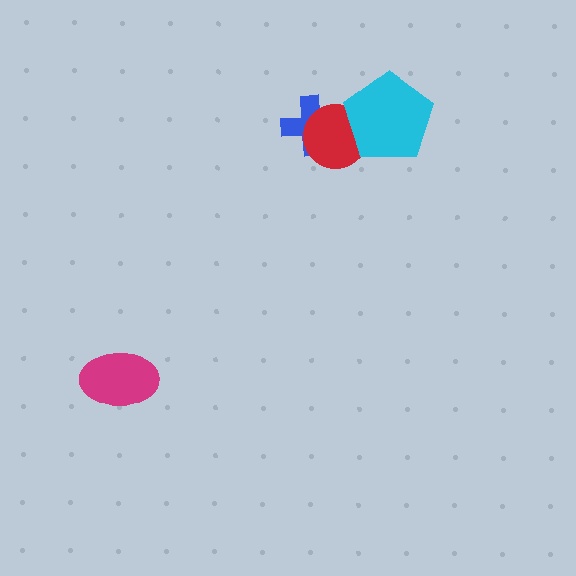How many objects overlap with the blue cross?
1 object overlaps with the blue cross.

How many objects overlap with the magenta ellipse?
0 objects overlap with the magenta ellipse.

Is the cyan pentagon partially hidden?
No, no other shape covers it.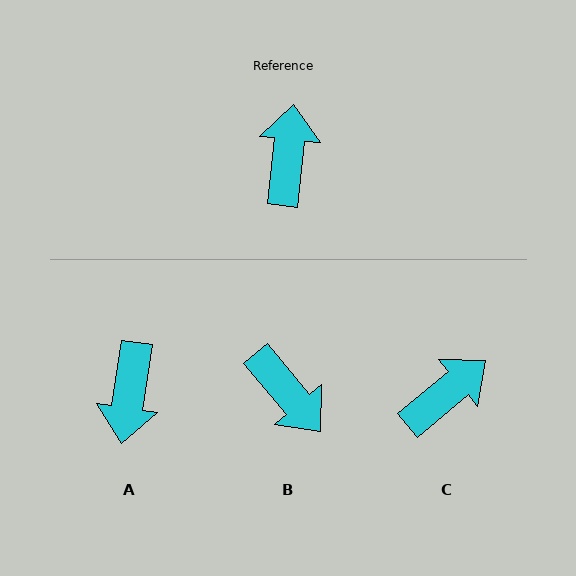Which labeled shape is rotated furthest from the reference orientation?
A, about 177 degrees away.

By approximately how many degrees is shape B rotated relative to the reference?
Approximately 134 degrees clockwise.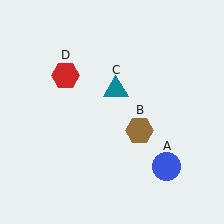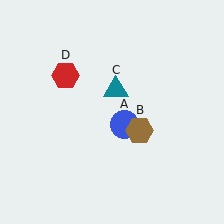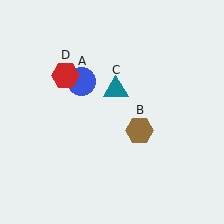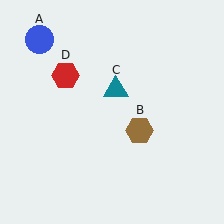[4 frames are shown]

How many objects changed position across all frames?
1 object changed position: blue circle (object A).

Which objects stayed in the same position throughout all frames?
Brown hexagon (object B) and teal triangle (object C) and red hexagon (object D) remained stationary.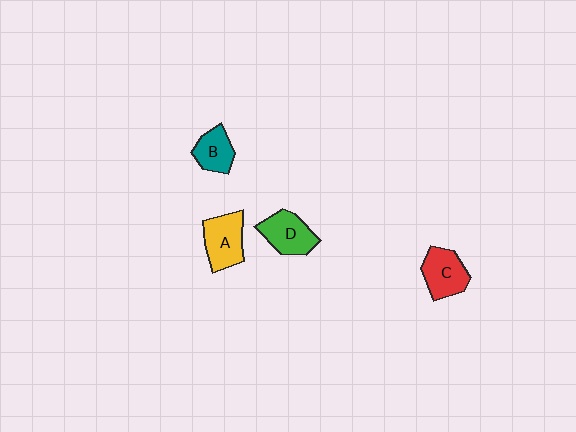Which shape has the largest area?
Shape A (yellow).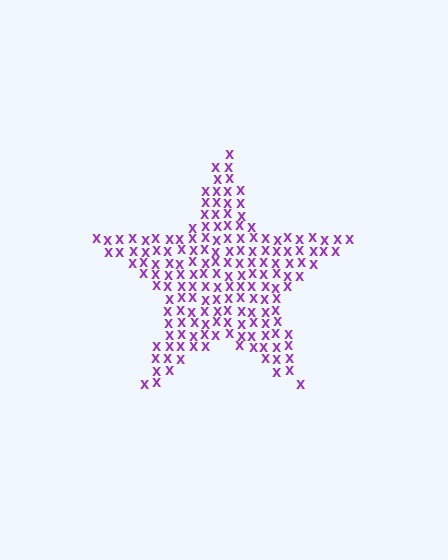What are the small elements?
The small elements are letter X's.